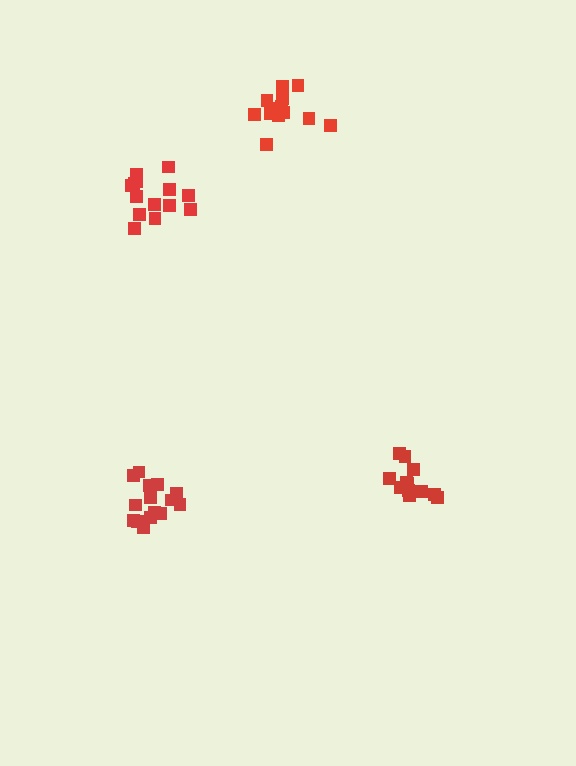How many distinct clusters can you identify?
There are 4 distinct clusters.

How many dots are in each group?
Group 1: 13 dots, Group 2: 12 dots, Group 3: 14 dots, Group 4: 15 dots (54 total).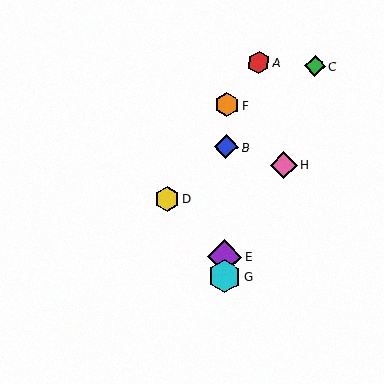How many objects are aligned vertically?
4 objects (B, E, F, G) are aligned vertically.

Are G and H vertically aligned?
No, G is at x≈225 and H is at x≈284.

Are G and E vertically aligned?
Yes, both are at x≈225.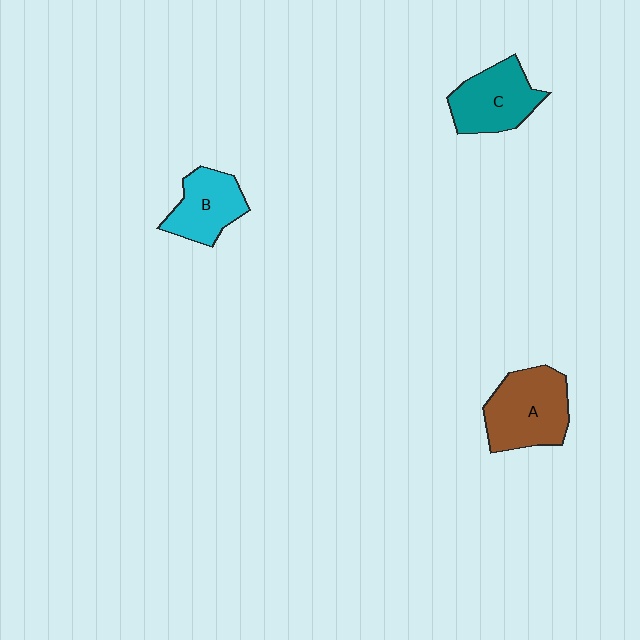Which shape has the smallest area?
Shape B (cyan).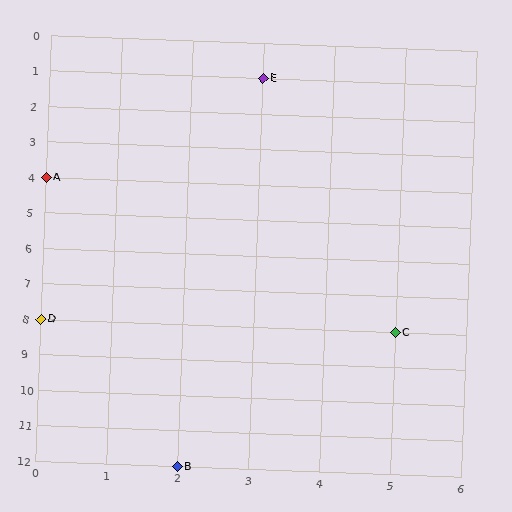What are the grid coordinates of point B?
Point B is at grid coordinates (2, 12).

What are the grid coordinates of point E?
Point E is at grid coordinates (3, 1).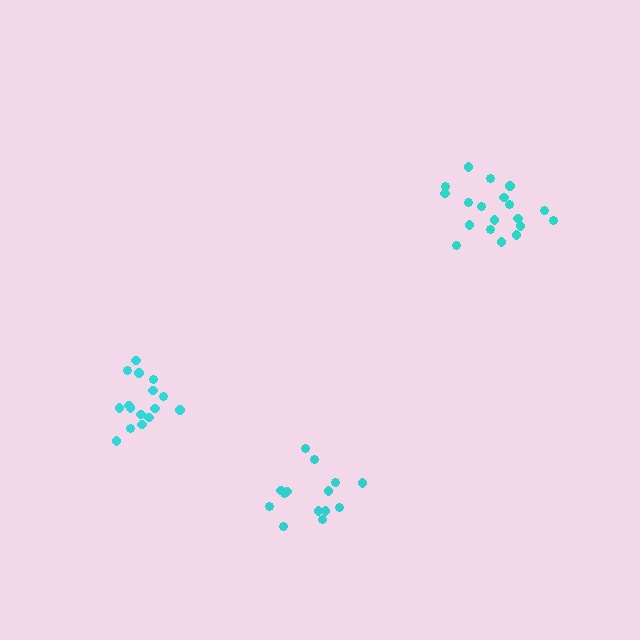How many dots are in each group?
Group 1: 16 dots, Group 2: 14 dots, Group 3: 19 dots (49 total).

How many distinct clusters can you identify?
There are 3 distinct clusters.